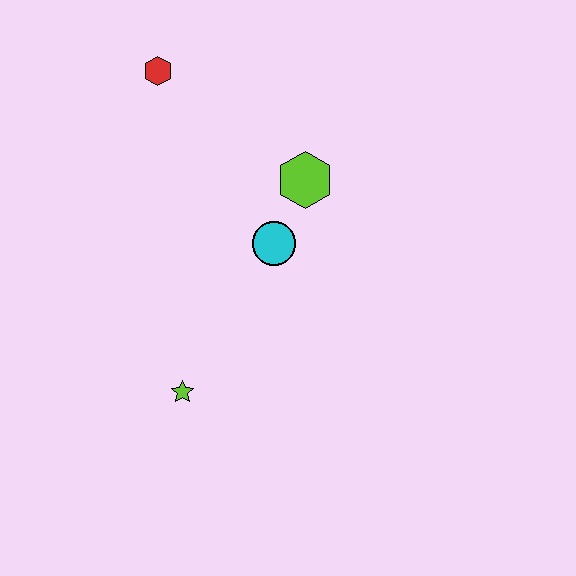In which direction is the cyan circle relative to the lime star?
The cyan circle is above the lime star.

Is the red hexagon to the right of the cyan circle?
No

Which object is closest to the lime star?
The cyan circle is closest to the lime star.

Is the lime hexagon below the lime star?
No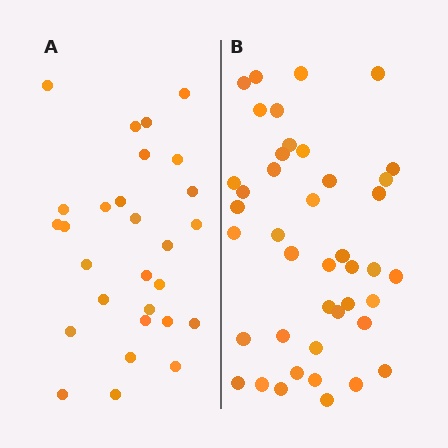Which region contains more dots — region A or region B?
Region B (the right region) has more dots.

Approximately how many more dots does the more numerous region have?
Region B has approximately 15 more dots than region A.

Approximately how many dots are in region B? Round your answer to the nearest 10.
About 40 dots. (The exact count is 42, which rounds to 40.)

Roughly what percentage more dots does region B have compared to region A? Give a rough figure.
About 50% more.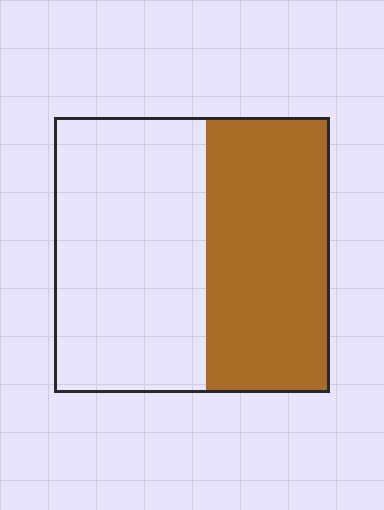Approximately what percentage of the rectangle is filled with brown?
Approximately 45%.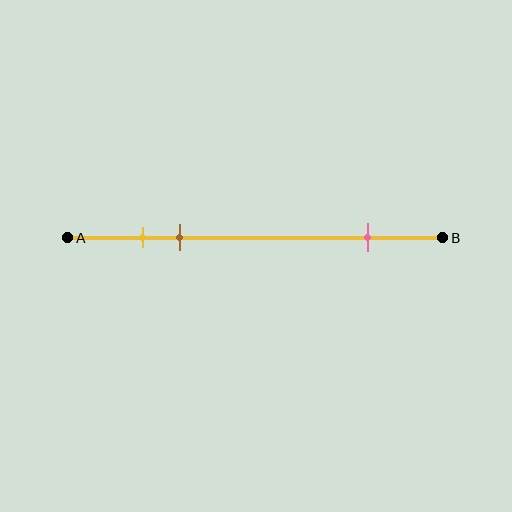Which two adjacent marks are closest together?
The yellow and brown marks are the closest adjacent pair.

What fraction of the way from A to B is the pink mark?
The pink mark is approximately 80% (0.8) of the way from A to B.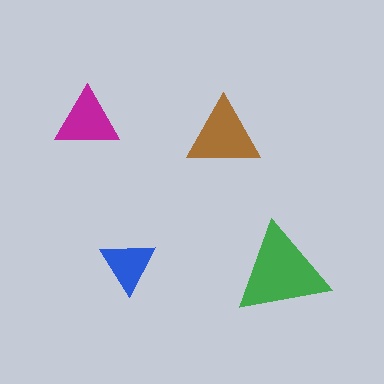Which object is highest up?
The magenta triangle is topmost.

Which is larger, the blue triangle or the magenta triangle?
The magenta one.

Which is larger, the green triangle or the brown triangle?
The green one.